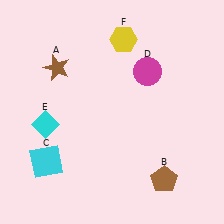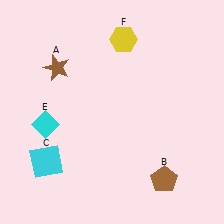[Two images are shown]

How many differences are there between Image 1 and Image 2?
There is 1 difference between the two images.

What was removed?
The magenta circle (D) was removed in Image 2.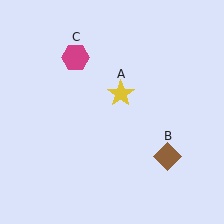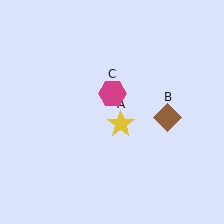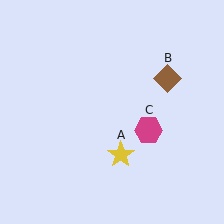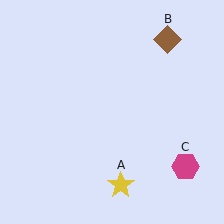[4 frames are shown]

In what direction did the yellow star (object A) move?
The yellow star (object A) moved down.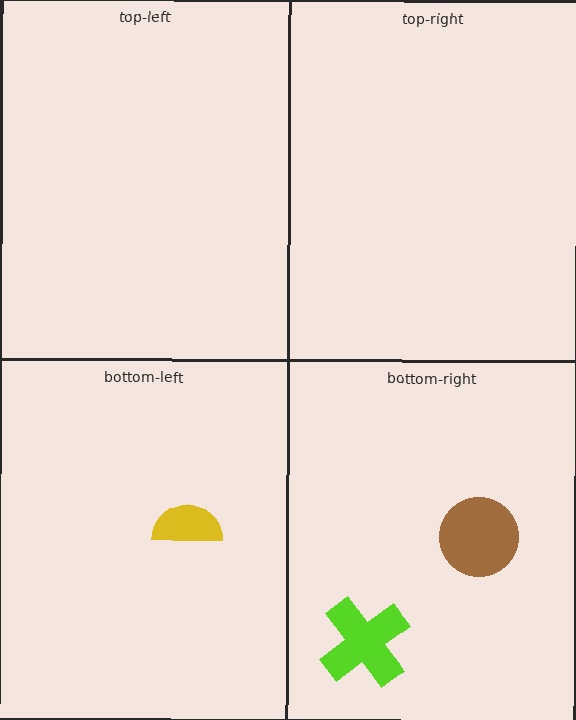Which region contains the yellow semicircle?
The bottom-left region.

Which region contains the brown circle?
The bottom-right region.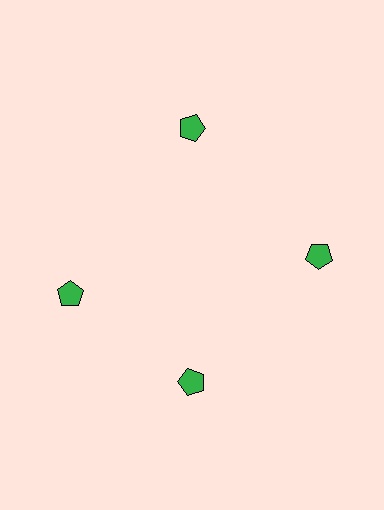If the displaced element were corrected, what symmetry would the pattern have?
It would have 4-fold rotational symmetry — the pattern would map onto itself every 90 degrees.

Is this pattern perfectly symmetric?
No. The 4 green pentagons are arranged in a ring, but one element near the 9 o'clock position is rotated out of alignment along the ring, breaking the 4-fold rotational symmetry.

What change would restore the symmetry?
The symmetry would be restored by rotating it back into even spacing with its neighbors so that all 4 pentagons sit at equal angles and equal distance from the center.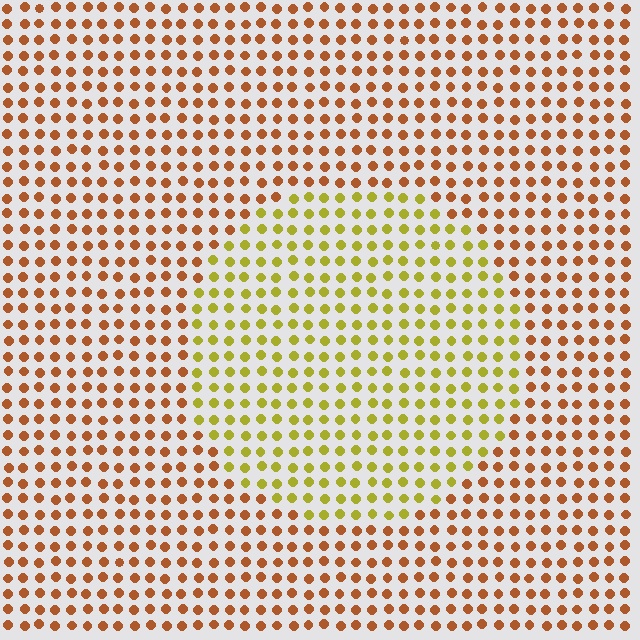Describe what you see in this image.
The image is filled with small brown elements in a uniform arrangement. A circle-shaped region is visible where the elements are tinted to a slightly different hue, forming a subtle color boundary.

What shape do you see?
I see a circle.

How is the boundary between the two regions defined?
The boundary is defined purely by a slight shift in hue (about 42 degrees). Spacing, size, and orientation are identical on both sides.